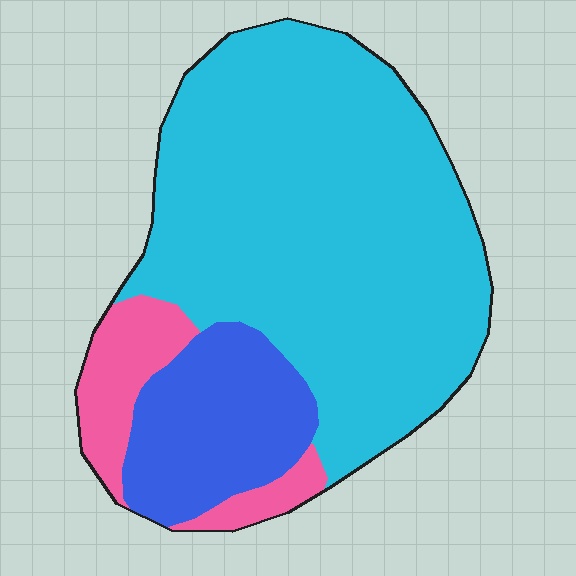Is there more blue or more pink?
Blue.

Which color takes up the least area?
Pink, at roughly 10%.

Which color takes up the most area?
Cyan, at roughly 70%.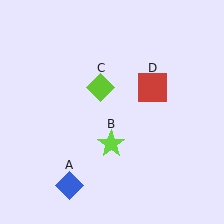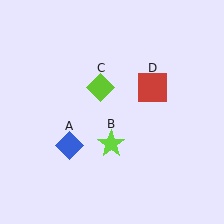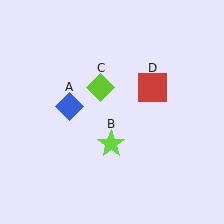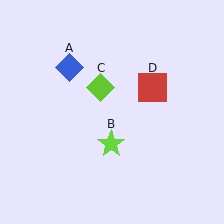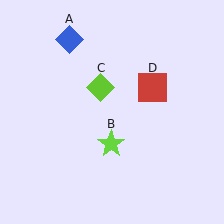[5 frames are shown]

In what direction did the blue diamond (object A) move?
The blue diamond (object A) moved up.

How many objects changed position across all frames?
1 object changed position: blue diamond (object A).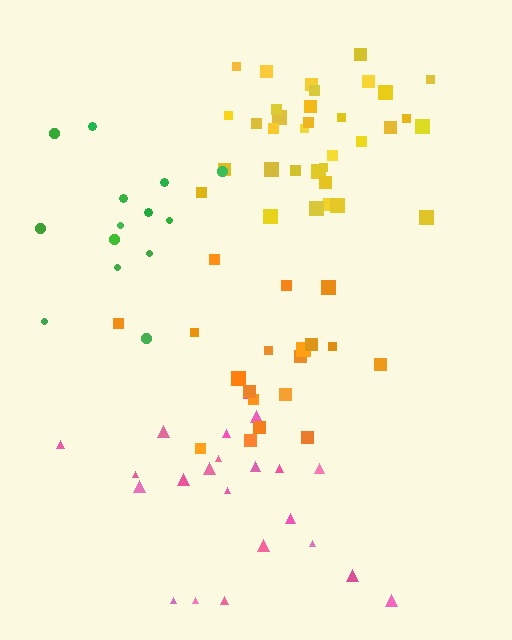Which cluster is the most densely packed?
Yellow.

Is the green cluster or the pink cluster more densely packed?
Pink.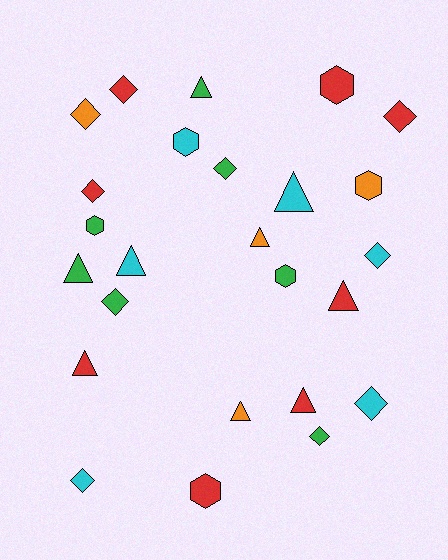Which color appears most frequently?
Red, with 8 objects.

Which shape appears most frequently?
Diamond, with 10 objects.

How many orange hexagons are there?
There is 1 orange hexagon.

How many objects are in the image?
There are 25 objects.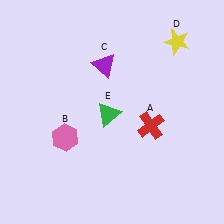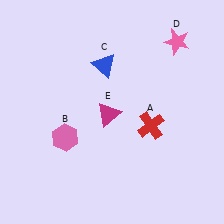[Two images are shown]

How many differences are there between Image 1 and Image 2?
There are 3 differences between the two images.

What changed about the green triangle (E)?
In Image 1, E is green. In Image 2, it changed to magenta.